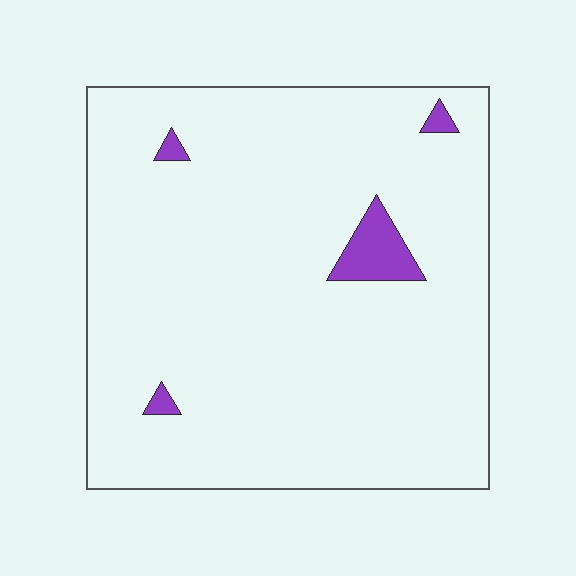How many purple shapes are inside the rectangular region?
4.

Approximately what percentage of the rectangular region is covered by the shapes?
Approximately 5%.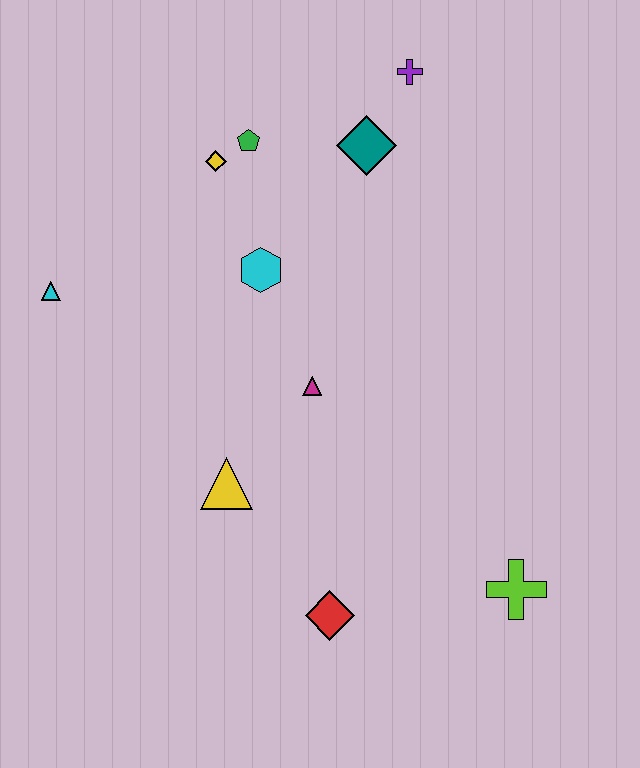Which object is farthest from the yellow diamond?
The lime cross is farthest from the yellow diamond.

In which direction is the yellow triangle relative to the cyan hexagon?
The yellow triangle is below the cyan hexagon.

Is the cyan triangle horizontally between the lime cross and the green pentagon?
No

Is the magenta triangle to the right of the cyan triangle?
Yes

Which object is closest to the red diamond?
The yellow triangle is closest to the red diamond.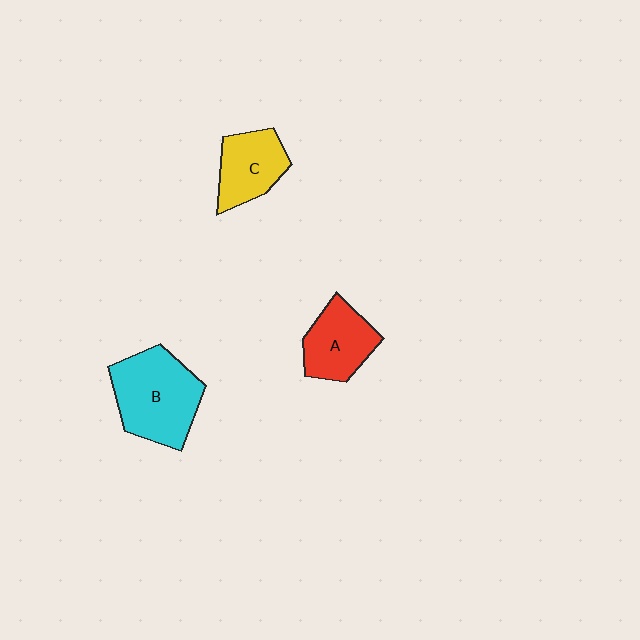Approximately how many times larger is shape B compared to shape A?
Approximately 1.5 times.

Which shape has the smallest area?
Shape C (yellow).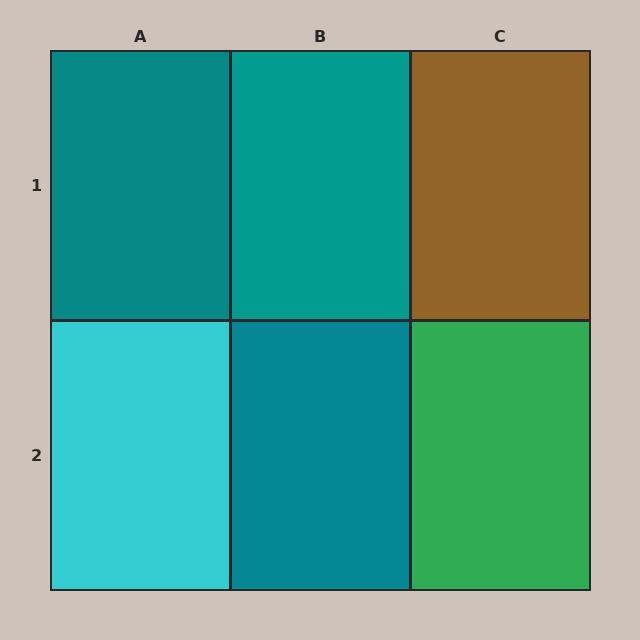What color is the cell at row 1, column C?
Brown.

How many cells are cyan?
1 cell is cyan.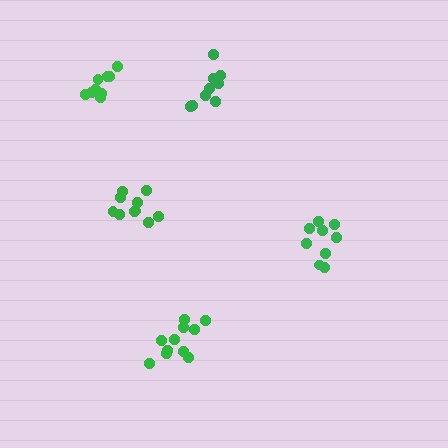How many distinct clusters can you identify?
There are 5 distinct clusters.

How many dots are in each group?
Group 1: 9 dots, Group 2: 9 dots, Group 3: 10 dots, Group 4: 11 dots, Group 5: 9 dots (48 total).